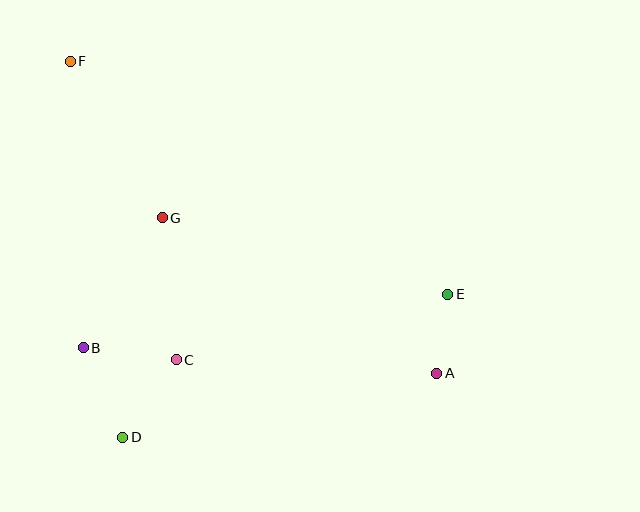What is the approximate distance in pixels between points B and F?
The distance between B and F is approximately 287 pixels.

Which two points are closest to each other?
Points A and E are closest to each other.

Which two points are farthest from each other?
Points A and F are farthest from each other.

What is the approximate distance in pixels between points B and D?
The distance between B and D is approximately 98 pixels.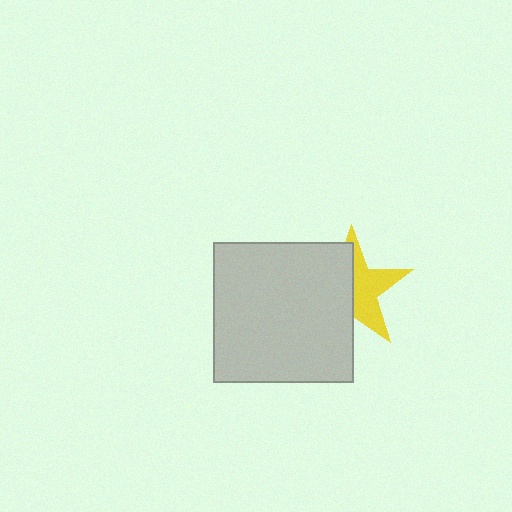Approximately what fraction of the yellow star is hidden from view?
Roughly 51% of the yellow star is hidden behind the light gray square.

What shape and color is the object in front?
The object in front is a light gray square.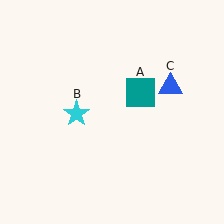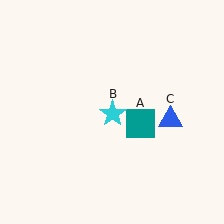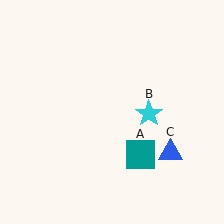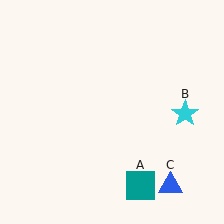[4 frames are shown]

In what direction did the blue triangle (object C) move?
The blue triangle (object C) moved down.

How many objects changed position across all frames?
3 objects changed position: teal square (object A), cyan star (object B), blue triangle (object C).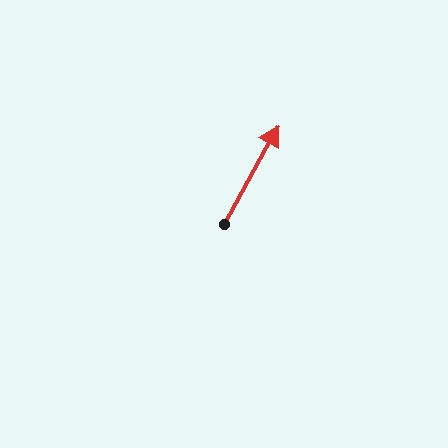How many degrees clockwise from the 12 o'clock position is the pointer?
Approximately 29 degrees.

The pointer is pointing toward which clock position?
Roughly 1 o'clock.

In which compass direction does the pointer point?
Northeast.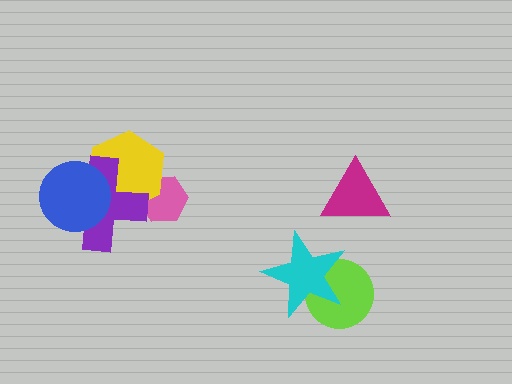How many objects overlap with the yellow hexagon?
3 objects overlap with the yellow hexagon.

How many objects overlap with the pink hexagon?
2 objects overlap with the pink hexagon.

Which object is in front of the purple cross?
The blue circle is in front of the purple cross.